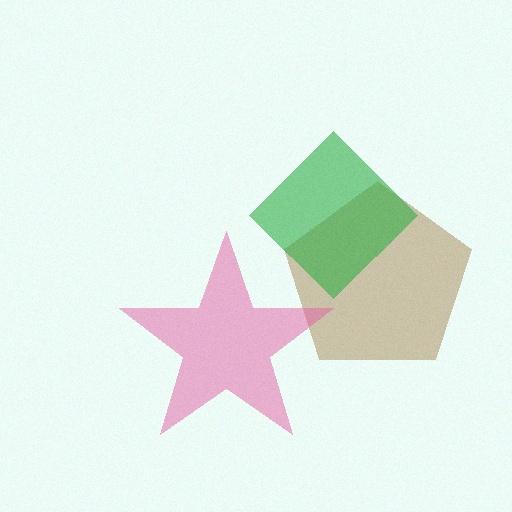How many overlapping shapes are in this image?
There are 3 overlapping shapes in the image.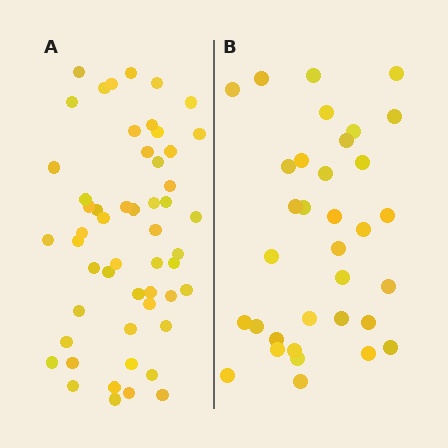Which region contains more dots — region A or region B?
Region A (the left region) has more dots.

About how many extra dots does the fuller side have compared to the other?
Region A has approximately 20 more dots than region B.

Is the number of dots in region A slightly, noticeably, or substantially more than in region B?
Region A has substantially more. The ratio is roughly 1.6 to 1.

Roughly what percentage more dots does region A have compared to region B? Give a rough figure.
About 55% more.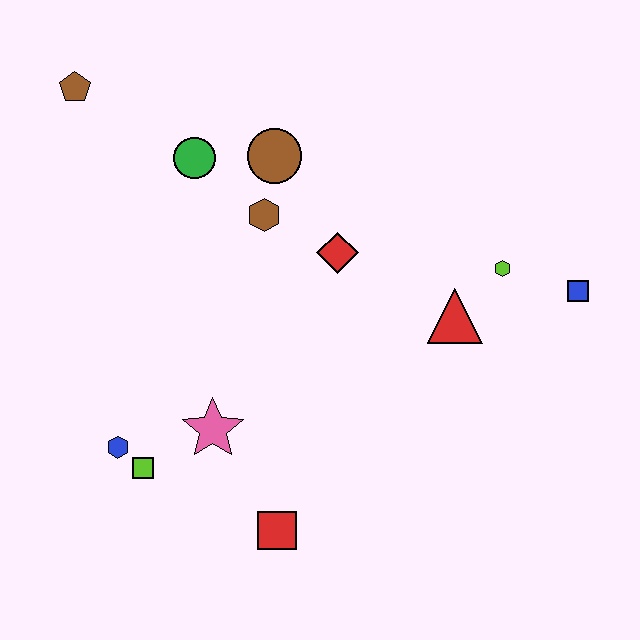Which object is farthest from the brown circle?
The red square is farthest from the brown circle.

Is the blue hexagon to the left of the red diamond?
Yes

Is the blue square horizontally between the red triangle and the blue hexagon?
No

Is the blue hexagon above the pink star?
No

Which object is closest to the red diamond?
The brown hexagon is closest to the red diamond.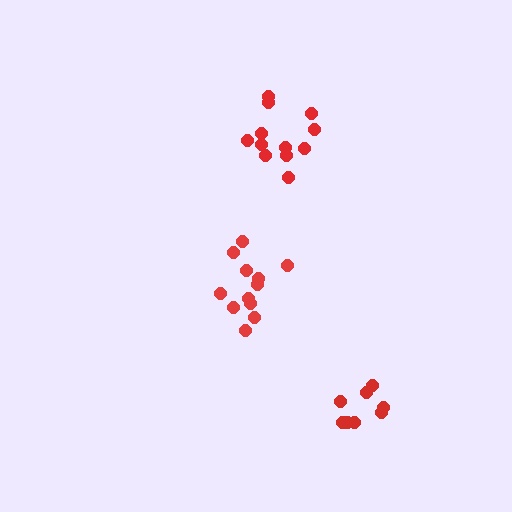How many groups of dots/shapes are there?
There are 3 groups.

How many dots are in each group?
Group 1: 12 dots, Group 2: 8 dots, Group 3: 12 dots (32 total).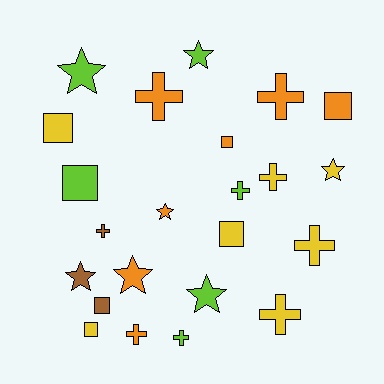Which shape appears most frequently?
Cross, with 9 objects.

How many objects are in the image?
There are 23 objects.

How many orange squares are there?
There are 2 orange squares.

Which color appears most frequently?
Orange, with 7 objects.